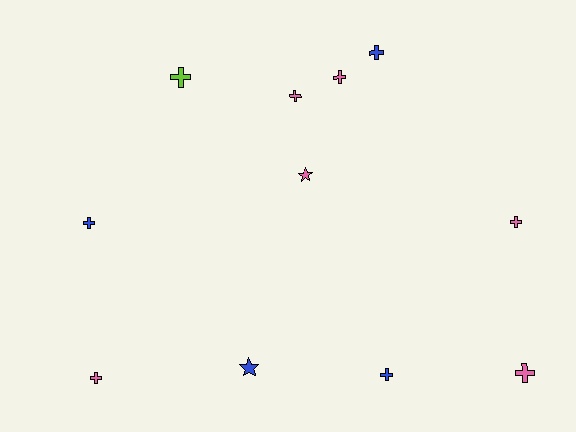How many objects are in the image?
There are 11 objects.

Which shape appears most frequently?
Cross, with 9 objects.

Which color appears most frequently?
Pink, with 6 objects.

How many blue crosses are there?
There are 3 blue crosses.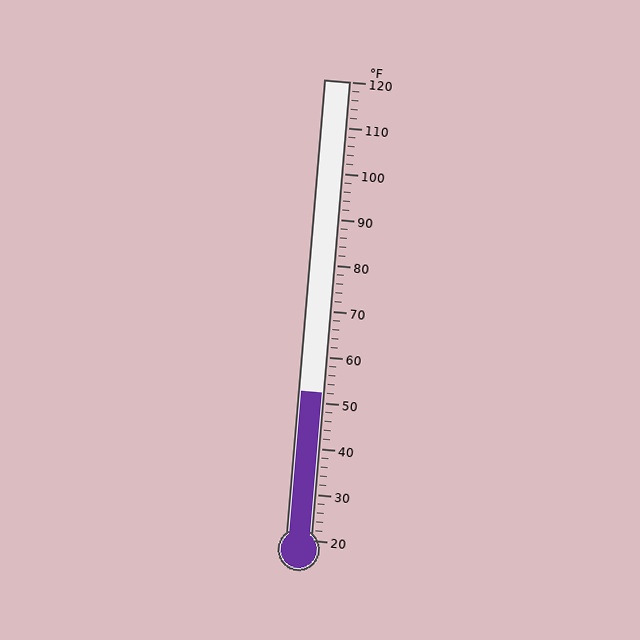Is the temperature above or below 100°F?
The temperature is below 100°F.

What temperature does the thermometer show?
The thermometer shows approximately 52°F.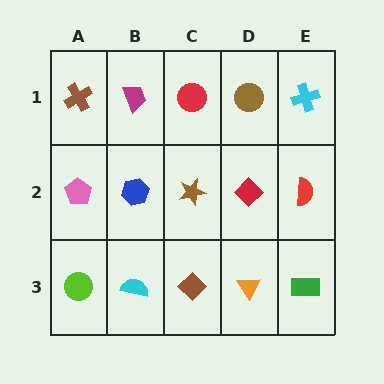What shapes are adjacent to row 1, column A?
A pink pentagon (row 2, column A), a magenta trapezoid (row 1, column B).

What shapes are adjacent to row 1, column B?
A blue hexagon (row 2, column B), a brown cross (row 1, column A), a red circle (row 1, column C).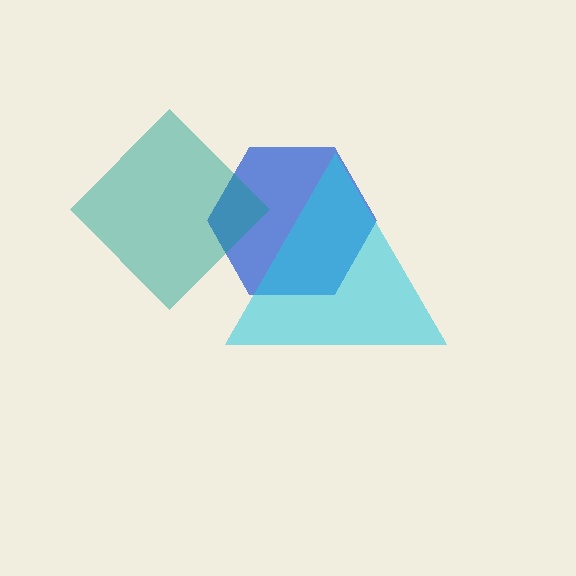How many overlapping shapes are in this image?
There are 3 overlapping shapes in the image.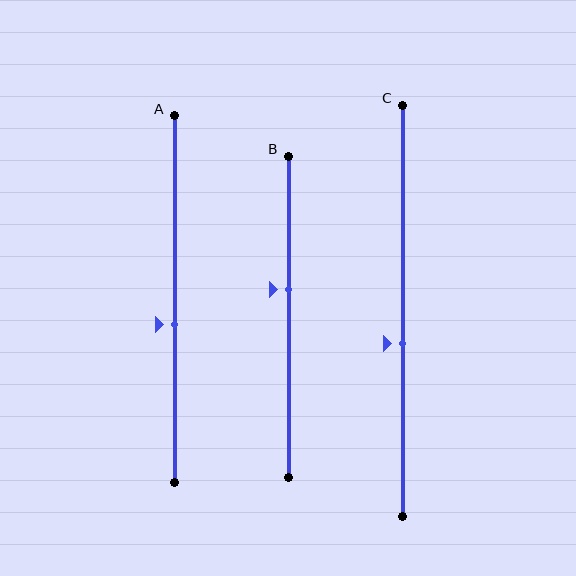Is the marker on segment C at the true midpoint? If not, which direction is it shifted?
No, the marker on segment C is shifted downward by about 8% of the segment length.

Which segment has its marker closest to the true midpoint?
Segment A has its marker closest to the true midpoint.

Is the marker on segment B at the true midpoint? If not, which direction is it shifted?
No, the marker on segment B is shifted upward by about 9% of the segment length.